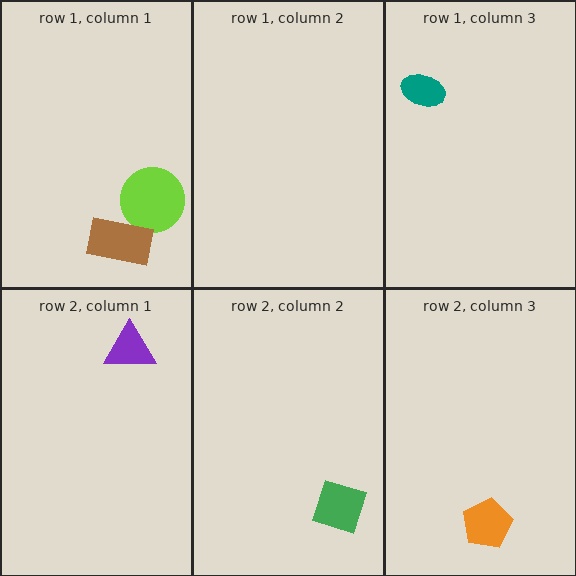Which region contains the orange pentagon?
The row 2, column 3 region.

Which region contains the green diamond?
The row 2, column 2 region.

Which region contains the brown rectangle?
The row 1, column 1 region.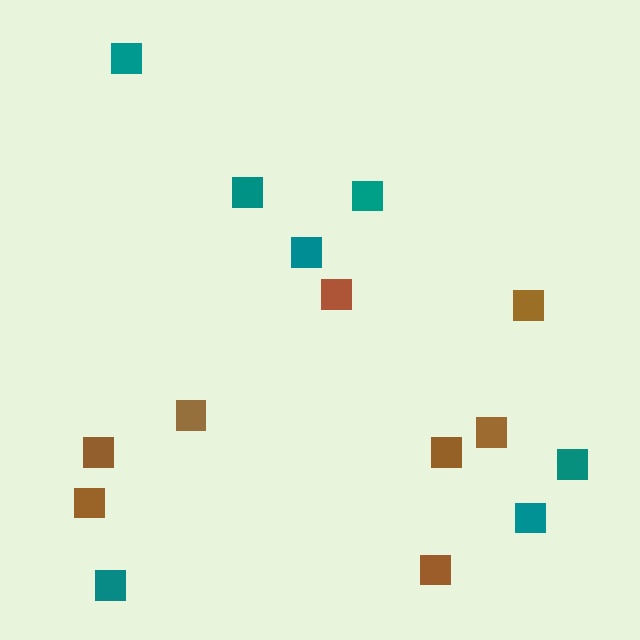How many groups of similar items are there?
There are 2 groups: one group of teal squares (7) and one group of brown squares (8).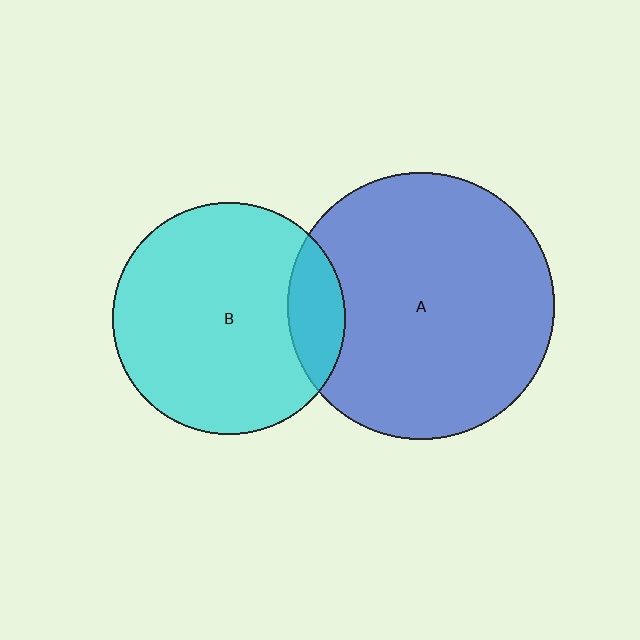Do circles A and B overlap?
Yes.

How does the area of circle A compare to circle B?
Approximately 1.3 times.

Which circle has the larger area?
Circle A (blue).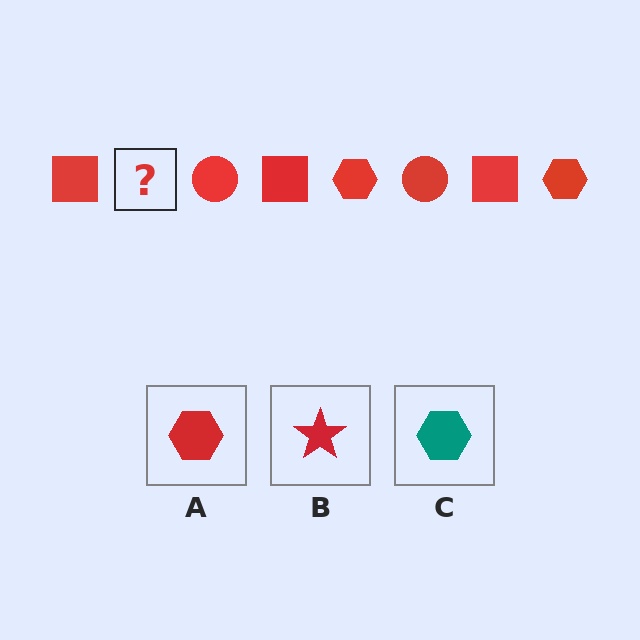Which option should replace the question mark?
Option A.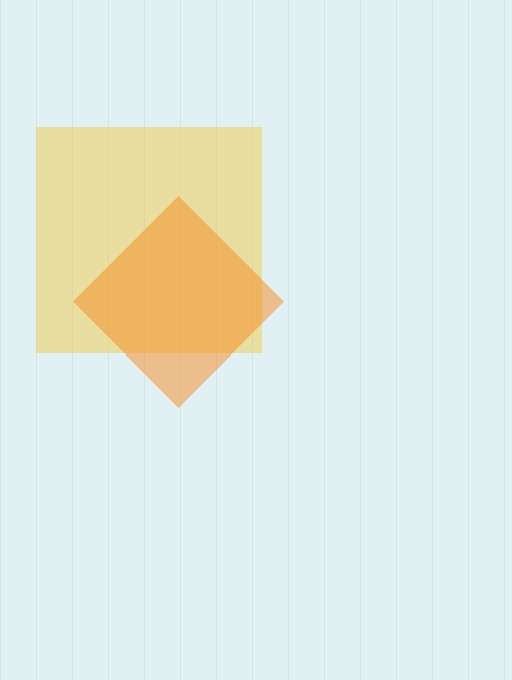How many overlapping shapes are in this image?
There are 2 overlapping shapes in the image.